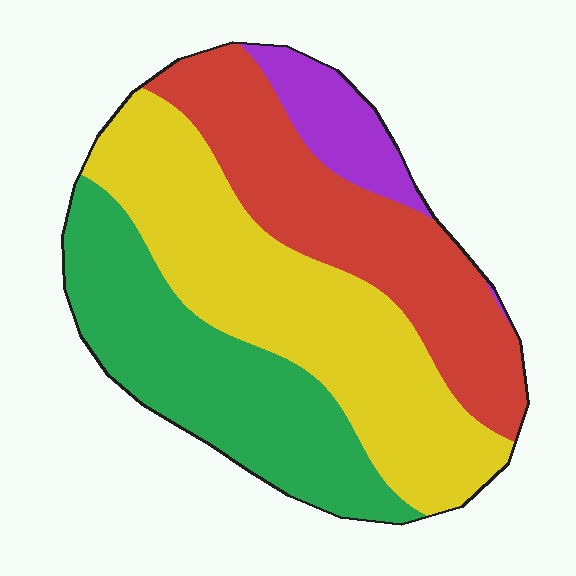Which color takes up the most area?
Yellow, at roughly 35%.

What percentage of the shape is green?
Green covers about 30% of the shape.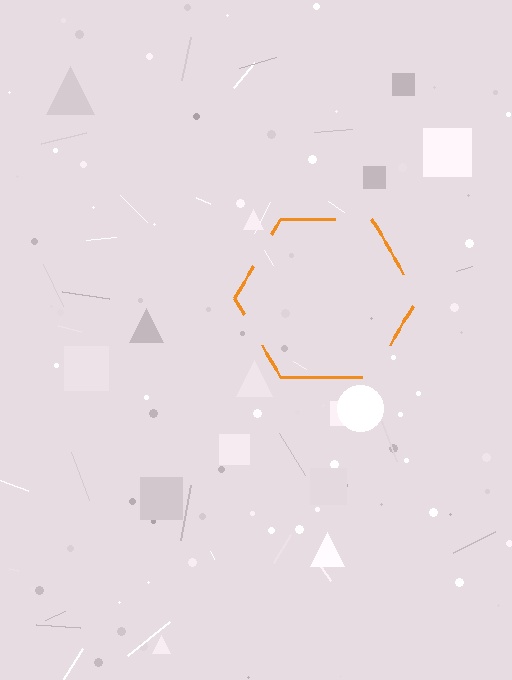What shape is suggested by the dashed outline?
The dashed outline suggests a hexagon.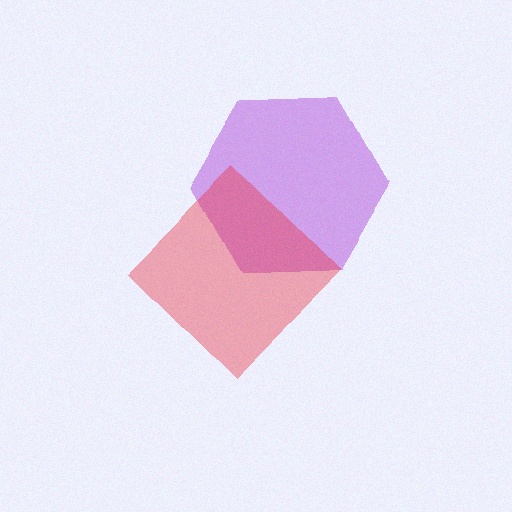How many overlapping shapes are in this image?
There are 2 overlapping shapes in the image.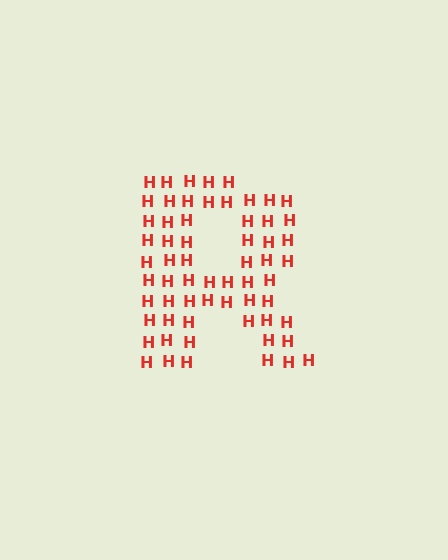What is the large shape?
The large shape is the letter R.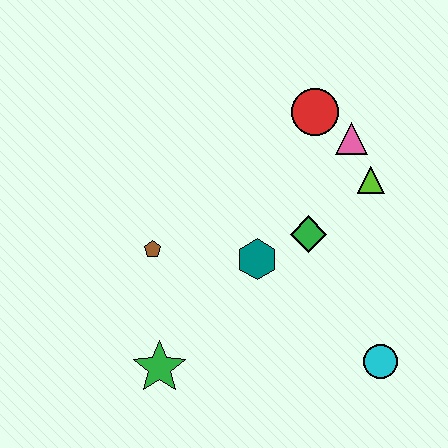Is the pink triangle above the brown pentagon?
Yes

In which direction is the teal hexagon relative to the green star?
The teal hexagon is above the green star.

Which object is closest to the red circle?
The pink triangle is closest to the red circle.